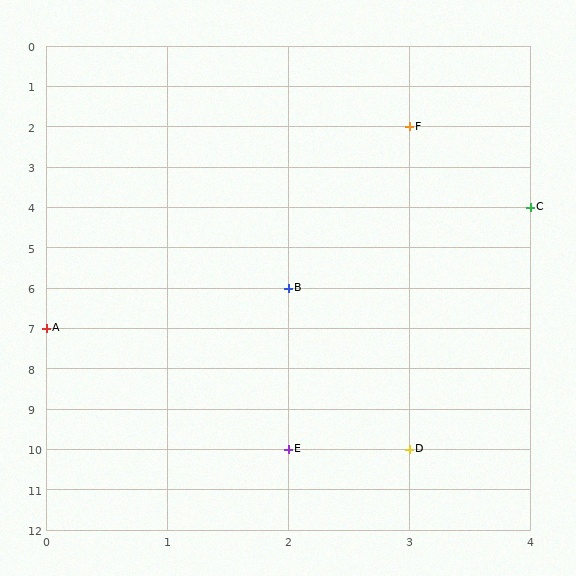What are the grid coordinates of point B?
Point B is at grid coordinates (2, 6).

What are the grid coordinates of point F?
Point F is at grid coordinates (3, 2).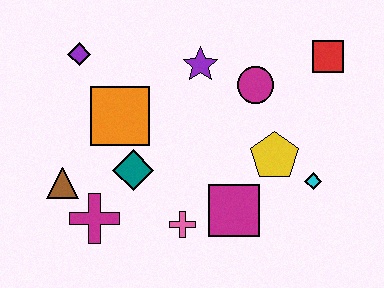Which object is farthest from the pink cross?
The red square is farthest from the pink cross.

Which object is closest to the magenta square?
The pink cross is closest to the magenta square.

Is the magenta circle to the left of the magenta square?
No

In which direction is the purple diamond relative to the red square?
The purple diamond is to the left of the red square.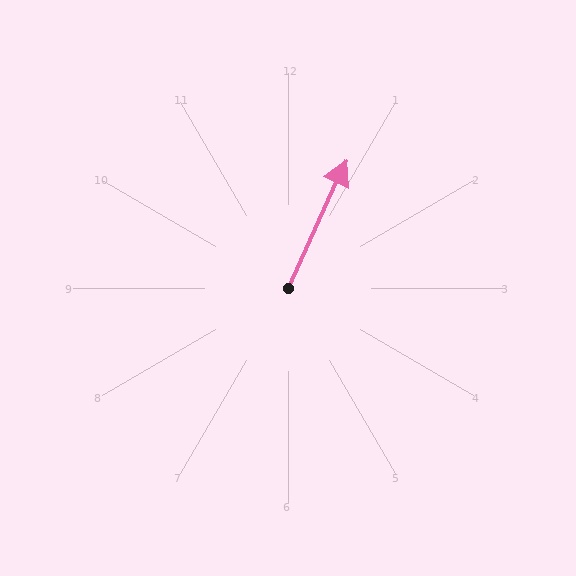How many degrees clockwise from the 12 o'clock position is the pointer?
Approximately 25 degrees.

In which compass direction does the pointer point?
Northeast.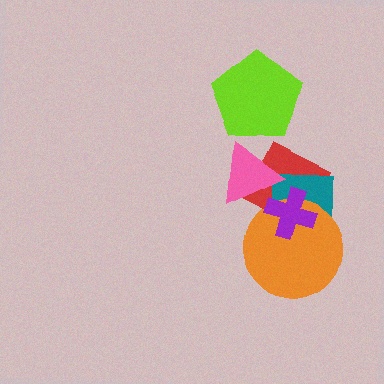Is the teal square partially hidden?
Yes, it is partially covered by another shape.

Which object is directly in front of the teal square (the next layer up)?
The orange circle is directly in front of the teal square.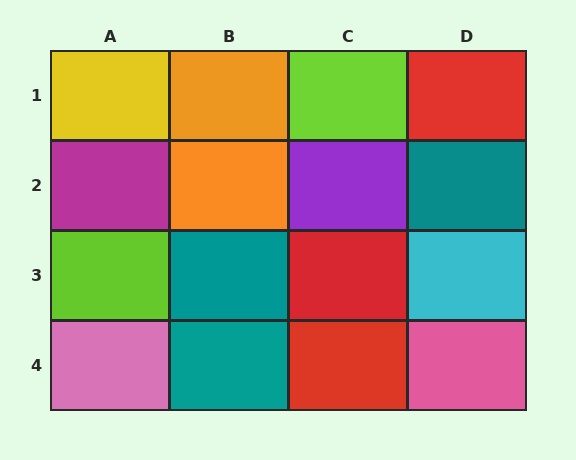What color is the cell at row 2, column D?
Teal.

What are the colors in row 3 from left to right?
Lime, teal, red, cyan.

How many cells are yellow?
1 cell is yellow.